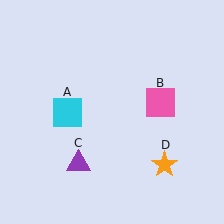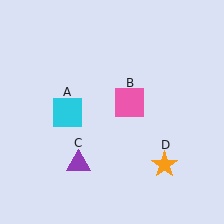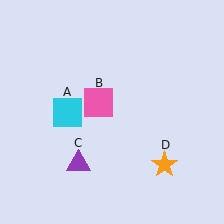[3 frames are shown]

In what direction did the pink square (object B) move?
The pink square (object B) moved left.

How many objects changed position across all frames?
1 object changed position: pink square (object B).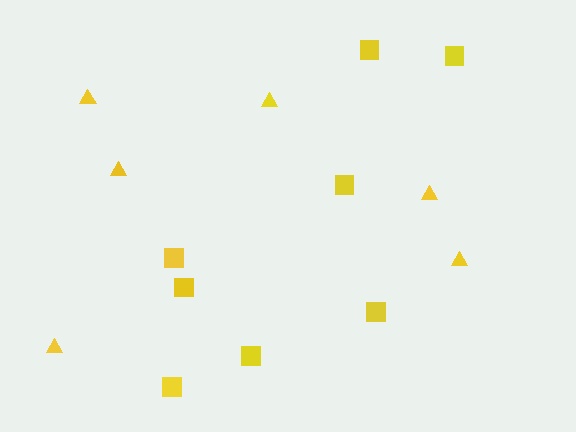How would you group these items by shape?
There are 2 groups: one group of triangles (6) and one group of squares (8).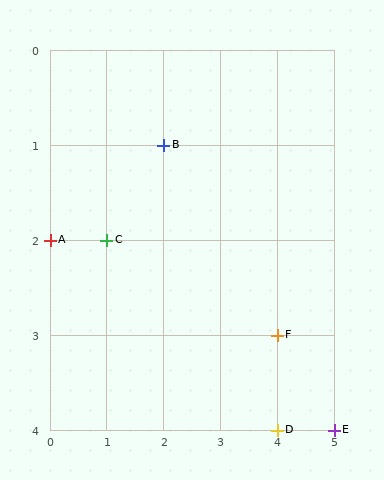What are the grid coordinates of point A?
Point A is at grid coordinates (0, 2).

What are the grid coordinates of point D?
Point D is at grid coordinates (4, 4).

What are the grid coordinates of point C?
Point C is at grid coordinates (1, 2).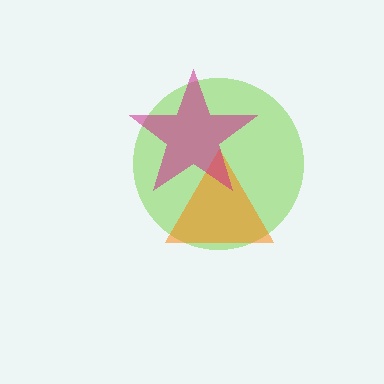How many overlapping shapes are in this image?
There are 3 overlapping shapes in the image.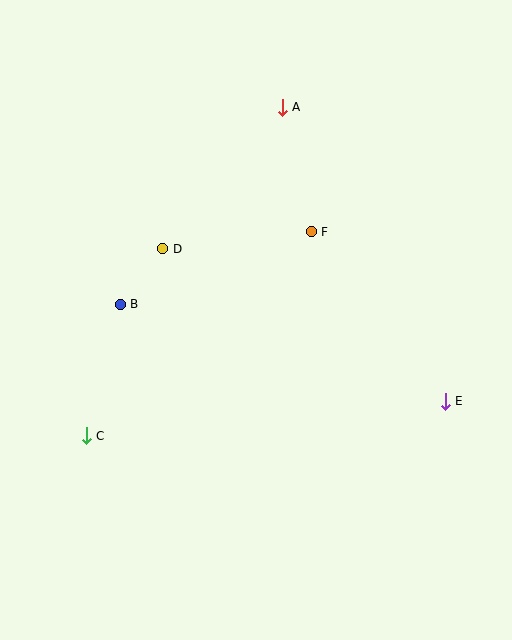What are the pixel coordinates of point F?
Point F is at (311, 232).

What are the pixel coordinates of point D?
Point D is at (163, 249).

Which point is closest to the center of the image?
Point F at (311, 232) is closest to the center.